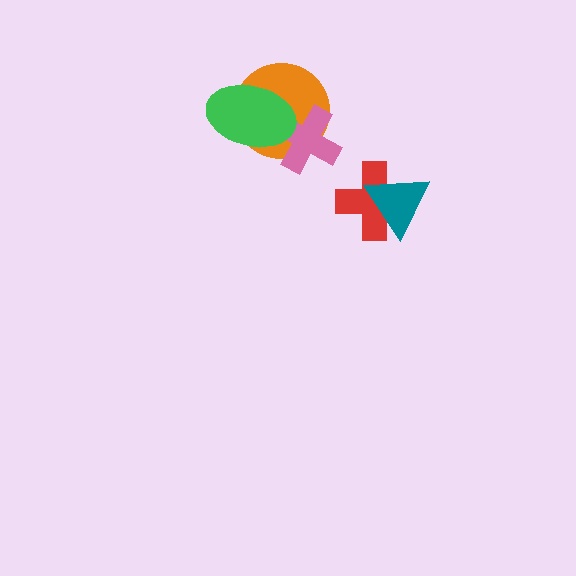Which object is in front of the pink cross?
The green ellipse is in front of the pink cross.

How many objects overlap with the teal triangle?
1 object overlaps with the teal triangle.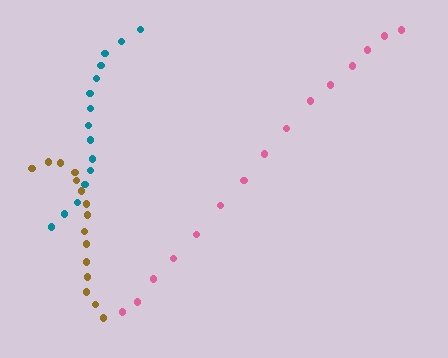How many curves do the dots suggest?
There are 3 distinct paths.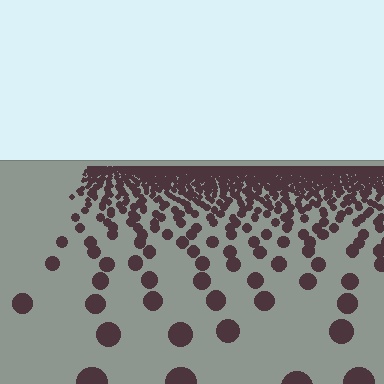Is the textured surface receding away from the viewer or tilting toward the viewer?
The surface is receding away from the viewer. Texture elements get smaller and denser toward the top.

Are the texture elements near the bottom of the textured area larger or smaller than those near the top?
Larger. Near the bottom, elements are closer to the viewer and appear at a bigger on-screen size.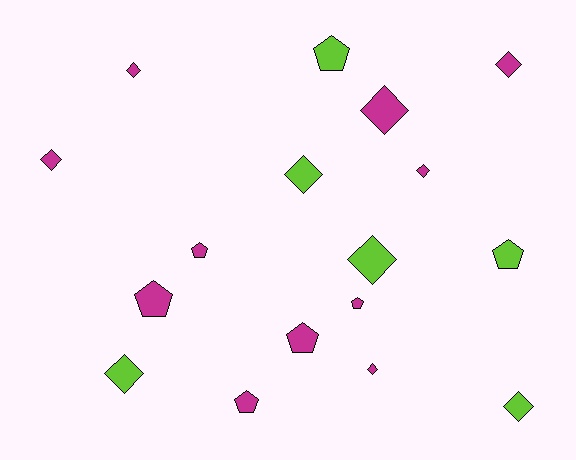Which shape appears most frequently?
Diamond, with 10 objects.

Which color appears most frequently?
Magenta, with 11 objects.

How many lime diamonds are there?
There are 4 lime diamonds.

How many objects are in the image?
There are 17 objects.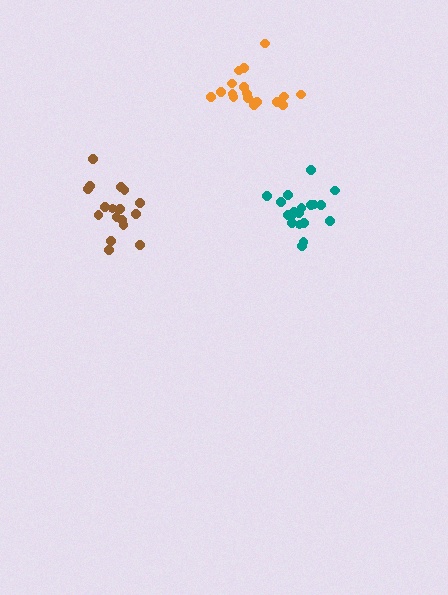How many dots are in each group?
Group 1: 18 dots, Group 2: 17 dots, Group 3: 19 dots (54 total).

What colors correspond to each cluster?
The clusters are colored: orange, brown, teal.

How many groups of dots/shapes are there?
There are 3 groups.